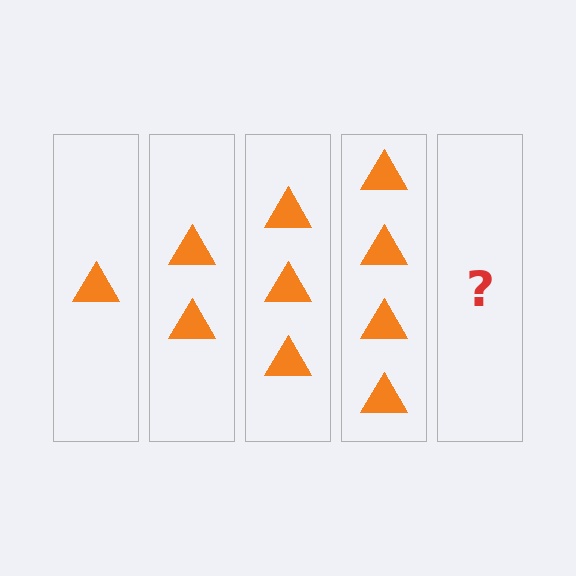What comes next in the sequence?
The next element should be 5 triangles.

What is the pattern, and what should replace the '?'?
The pattern is that each step adds one more triangle. The '?' should be 5 triangles.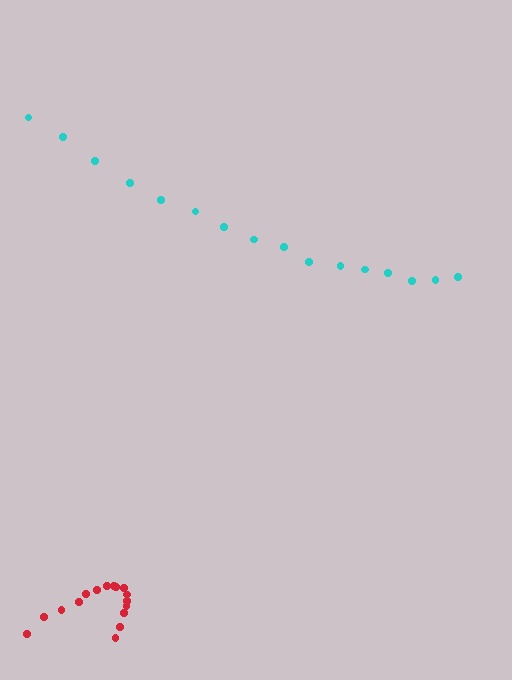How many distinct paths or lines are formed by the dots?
There are 2 distinct paths.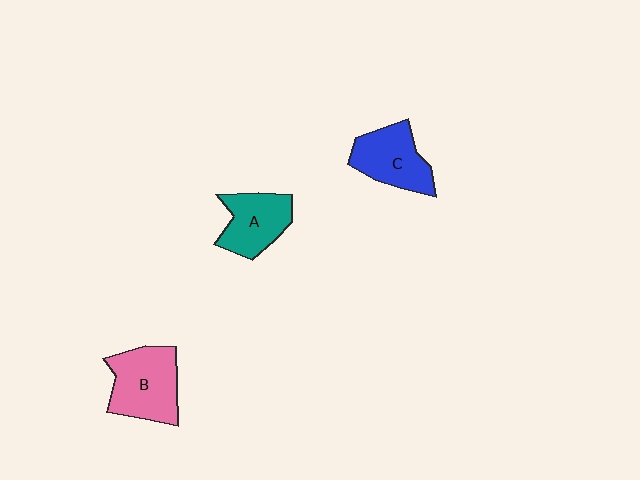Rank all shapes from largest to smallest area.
From largest to smallest: B (pink), C (blue), A (teal).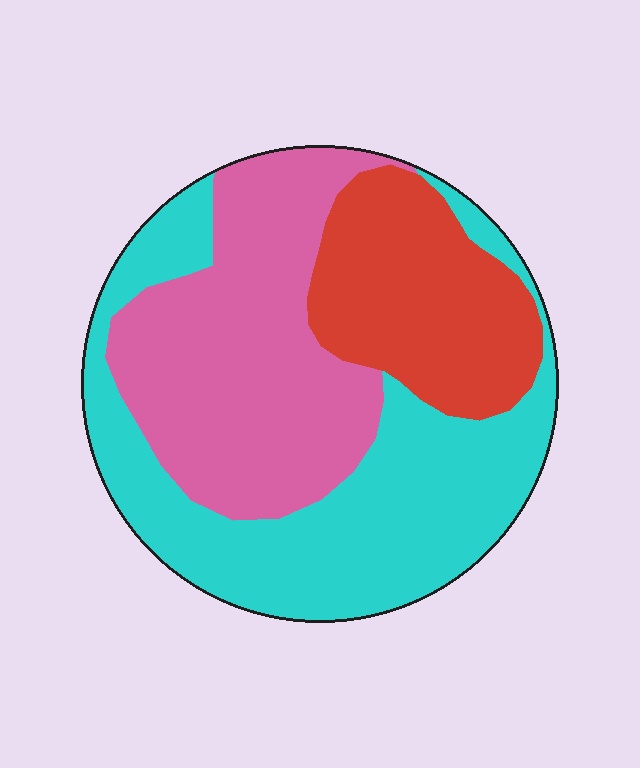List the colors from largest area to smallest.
From largest to smallest: cyan, pink, red.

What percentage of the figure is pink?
Pink takes up about three eighths (3/8) of the figure.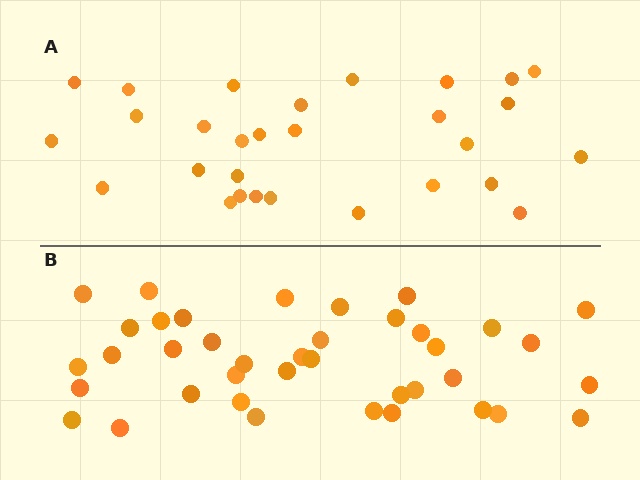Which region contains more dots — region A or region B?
Region B (the bottom region) has more dots.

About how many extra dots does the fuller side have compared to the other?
Region B has roughly 10 or so more dots than region A.